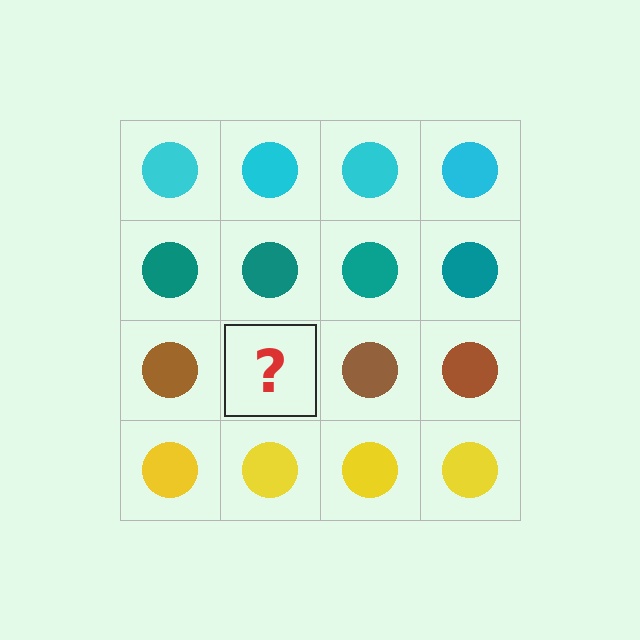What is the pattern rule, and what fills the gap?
The rule is that each row has a consistent color. The gap should be filled with a brown circle.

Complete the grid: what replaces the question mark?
The question mark should be replaced with a brown circle.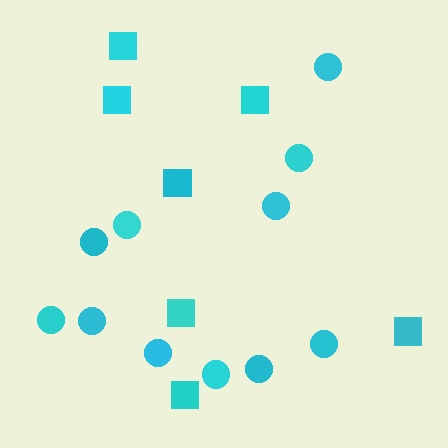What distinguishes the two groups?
There are 2 groups: one group of squares (7) and one group of circles (11).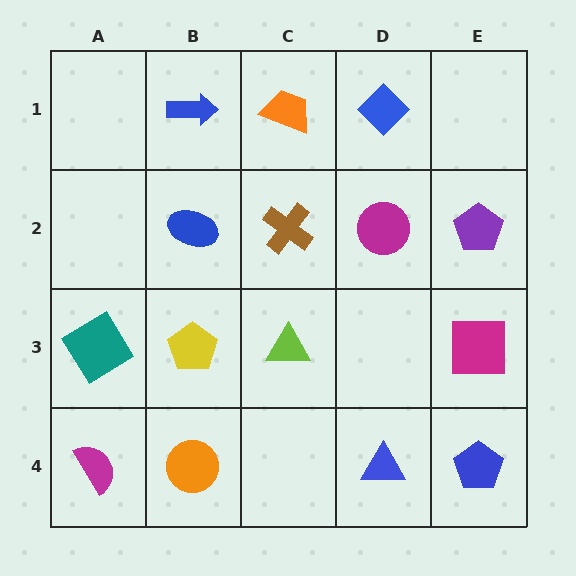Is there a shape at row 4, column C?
No, that cell is empty.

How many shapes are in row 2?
4 shapes.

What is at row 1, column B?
A blue arrow.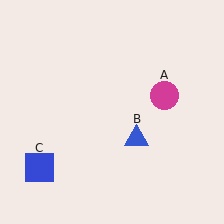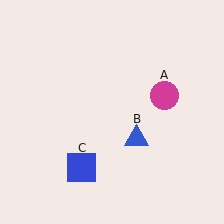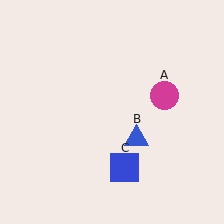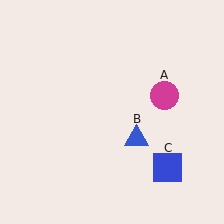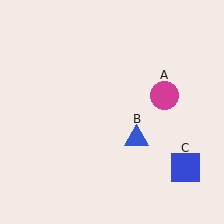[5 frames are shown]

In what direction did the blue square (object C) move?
The blue square (object C) moved right.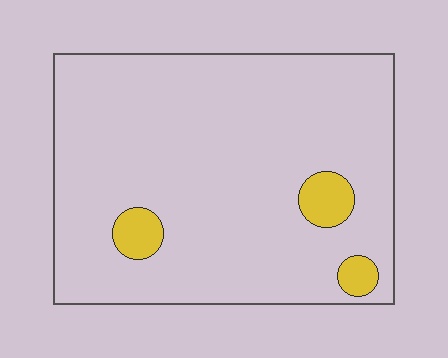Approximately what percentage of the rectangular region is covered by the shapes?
Approximately 5%.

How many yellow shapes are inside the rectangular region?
3.